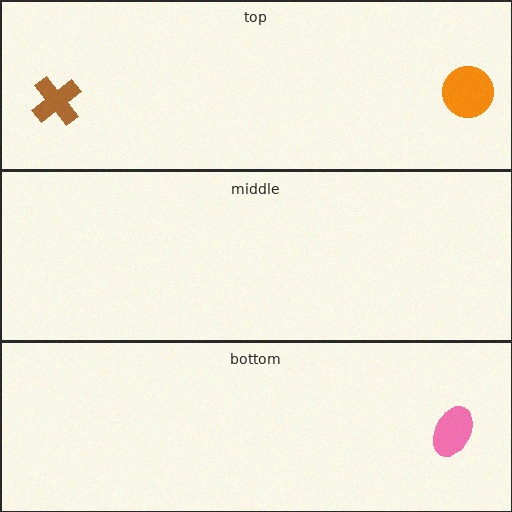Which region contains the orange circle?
The top region.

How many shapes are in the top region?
2.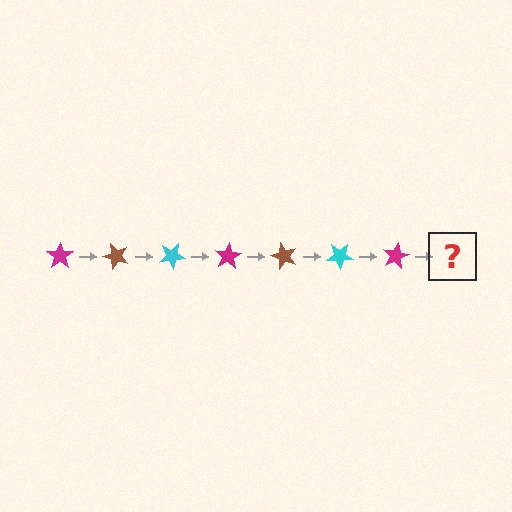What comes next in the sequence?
The next element should be a brown star, rotated 350 degrees from the start.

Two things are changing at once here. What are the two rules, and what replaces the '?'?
The two rules are that it rotates 50 degrees each step and the color cycles through magenta, brown, and cyan. The '?' should be a brown star, rotated 350 degrees from the start.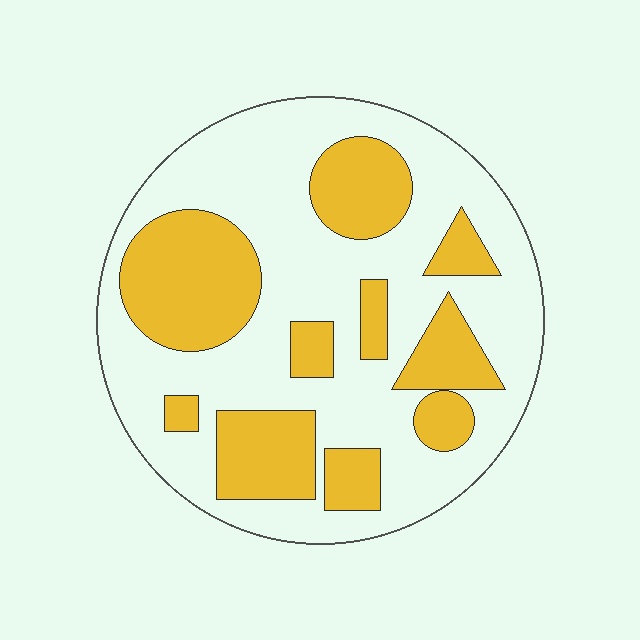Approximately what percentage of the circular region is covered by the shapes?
Approximately 35%.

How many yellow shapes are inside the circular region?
10.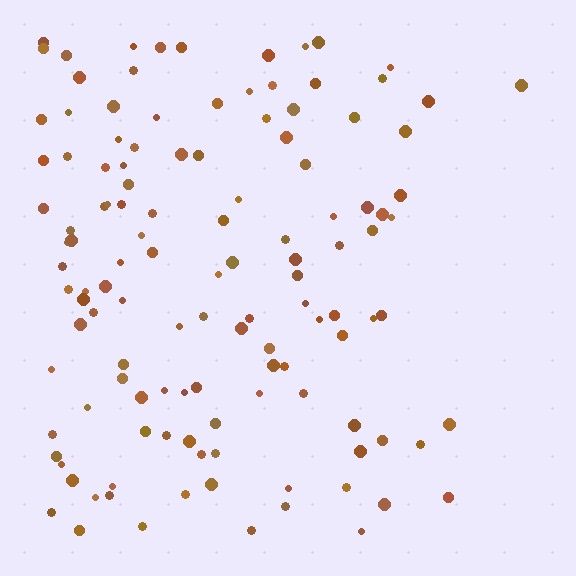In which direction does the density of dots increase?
From right to left, with the left side densest.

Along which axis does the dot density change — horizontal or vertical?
Horizontal.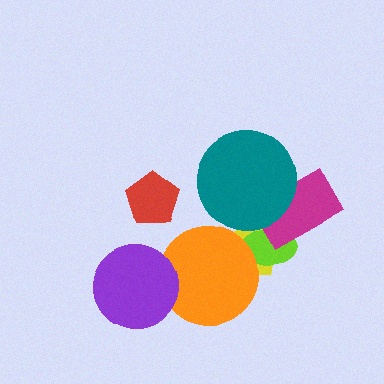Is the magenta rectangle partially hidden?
Yes, it is partially covered by another shape.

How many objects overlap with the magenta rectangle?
3 objects overlap with the magenta rectangle.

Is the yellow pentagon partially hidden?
Yes, it is partially covered by another shape.